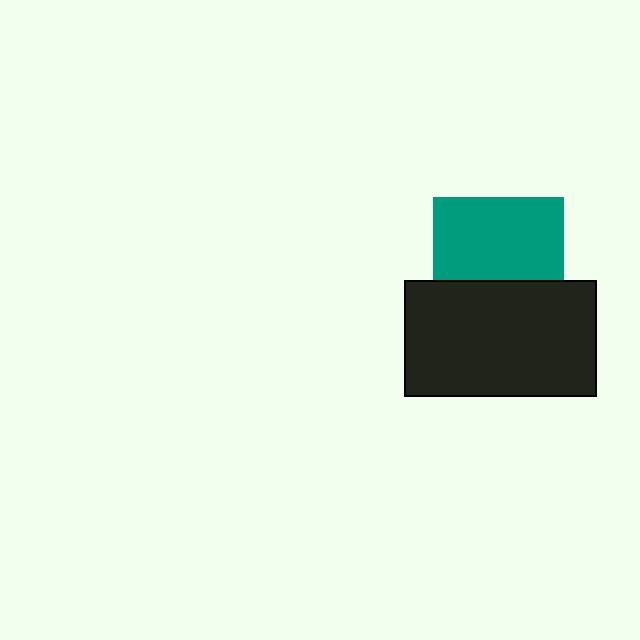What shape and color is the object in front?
The object in front is a black rectangle.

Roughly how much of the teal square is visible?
About half of it is visible (roughly 63%).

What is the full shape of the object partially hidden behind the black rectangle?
The partially hidden object is a teal square.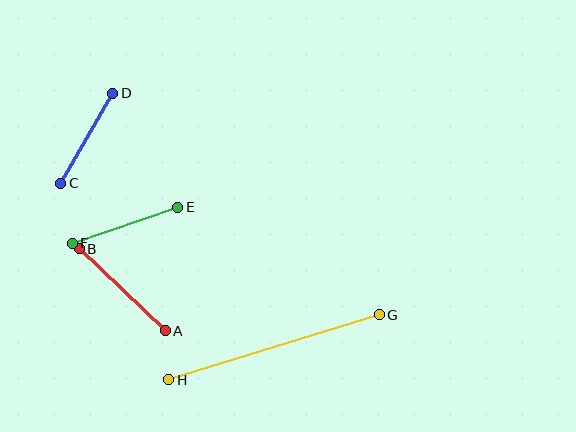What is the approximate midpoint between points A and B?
The midpoint is at approximately (122, 290) pixels.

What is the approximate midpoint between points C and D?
The midpoint is at approximately (87, 138) pixels.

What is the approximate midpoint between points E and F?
The midpoint is at approximately (125, 225) pixels.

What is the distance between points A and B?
The distance is approximately 119 pixels.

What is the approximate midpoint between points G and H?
The midpoint is at approximately (274, 347) pixels.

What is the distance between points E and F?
The distance is approximately 111 pixels.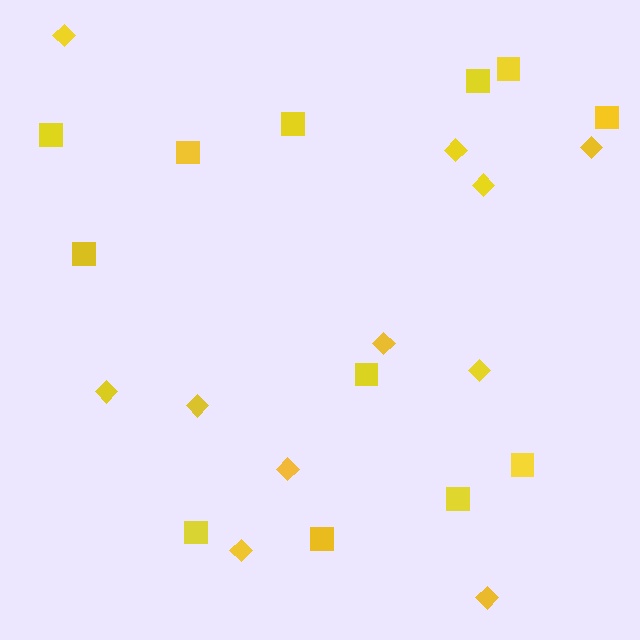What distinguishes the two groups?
There are 2 groups: one group of squares (12) and one group of diamonds (11).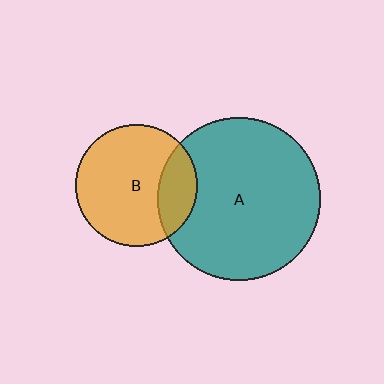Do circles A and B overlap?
Yes.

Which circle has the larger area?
Circle A (teal).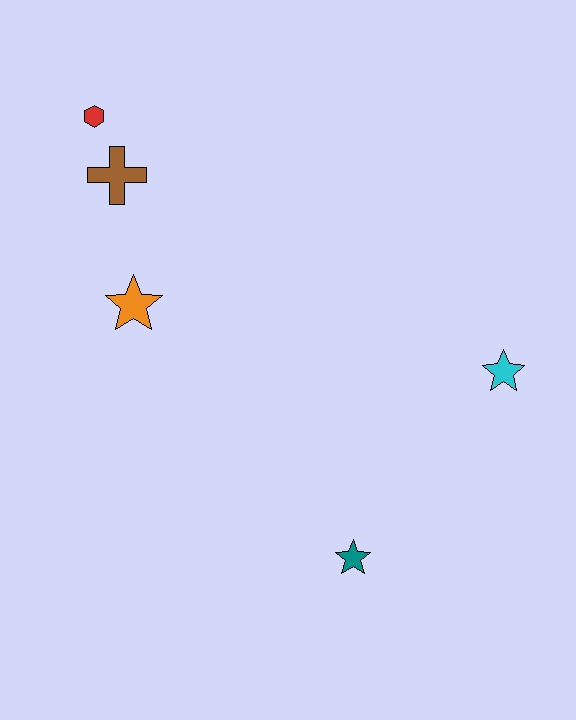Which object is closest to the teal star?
The cyan star is closest to the teal star.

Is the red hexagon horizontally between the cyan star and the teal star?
No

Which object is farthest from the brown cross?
The teal star is farthest from the brown cross.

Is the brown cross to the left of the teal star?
Yes